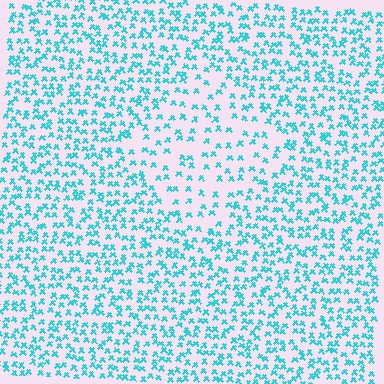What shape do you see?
I see a diamond.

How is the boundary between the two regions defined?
The boundary is defined by a change in element density (approximately 2.0x ratio). All elements are the same color, size, and shape.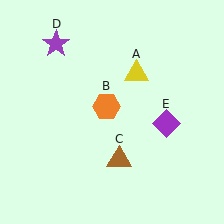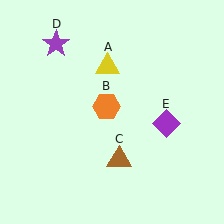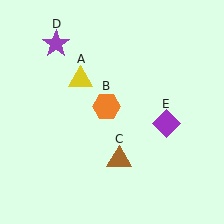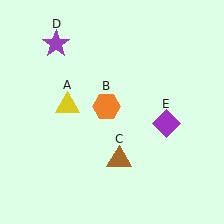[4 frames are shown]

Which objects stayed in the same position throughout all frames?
Orange hexagon (object B) and brown triangle (object C) and purple star (object D) and purple diamond (object E) remained stationary.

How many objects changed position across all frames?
1 object changed position: yellow triangle (object A).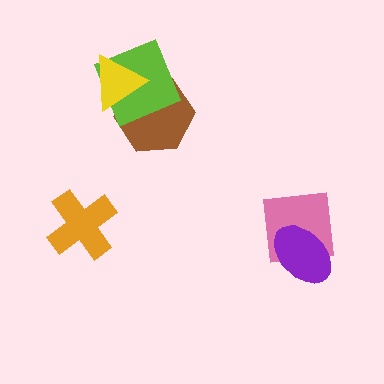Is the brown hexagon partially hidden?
Yes, it is partially covered by another shape.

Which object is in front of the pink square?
The purple ellipse is in front of the pink square.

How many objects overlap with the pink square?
1 object overlaps with the pink square.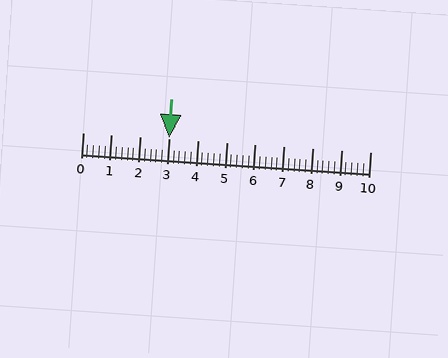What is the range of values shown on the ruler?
The ruler shows values from 0 to 10.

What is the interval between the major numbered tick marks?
The major tick marks are spaced 1 units apart.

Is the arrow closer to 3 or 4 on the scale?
The arrow is closer to 3.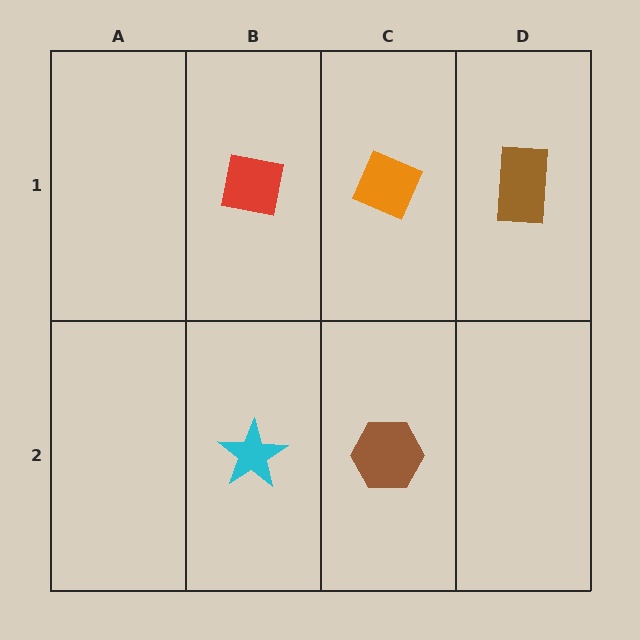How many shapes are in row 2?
2 shapes.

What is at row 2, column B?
A cyan star.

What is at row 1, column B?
A red square.